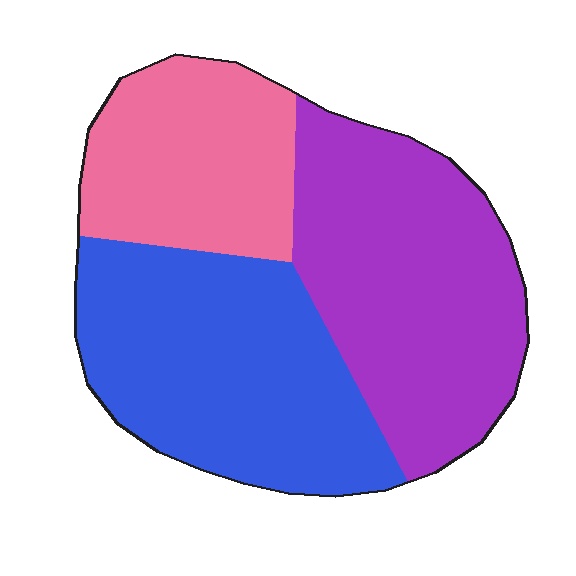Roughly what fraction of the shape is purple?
Purple takes up between a third and a half of the shape.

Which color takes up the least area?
Pink, at roughly 25%.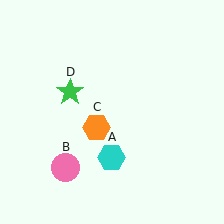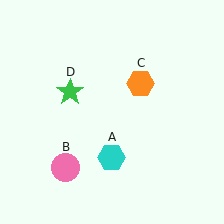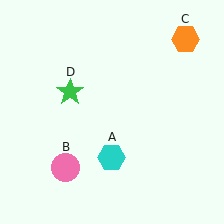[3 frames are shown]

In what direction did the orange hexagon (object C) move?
The orange hexagon (object C) moved up and to the right.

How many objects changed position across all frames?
1 object changed position: orange hexagon (object C).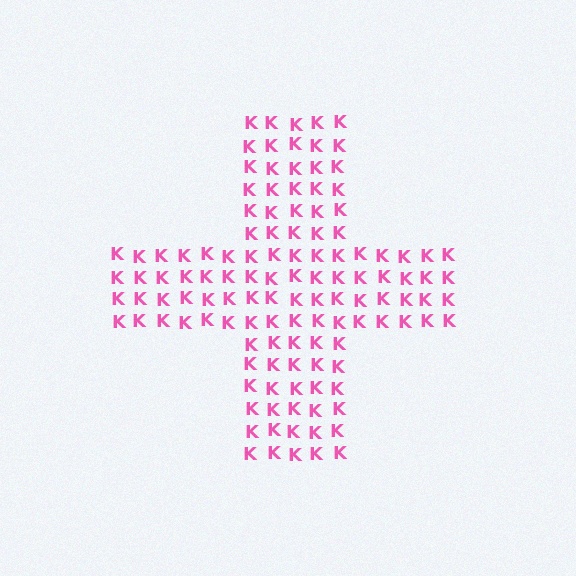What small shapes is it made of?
It is made of small letter K's.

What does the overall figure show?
The overall figure shows a cross.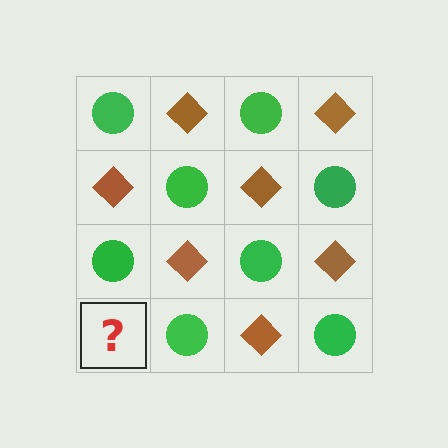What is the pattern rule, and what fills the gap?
The rule is that it alternates green circle and brown diamond in a checkerboard pattern. The gap should be filled with a brown diamond.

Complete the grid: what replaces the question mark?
The question mark should be replaced with a brown diamond.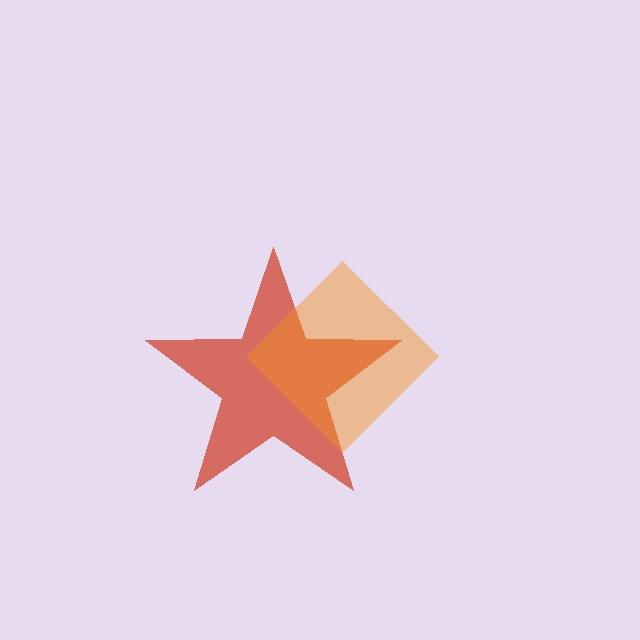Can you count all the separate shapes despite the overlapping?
Yes, there are 2 separate shapes.